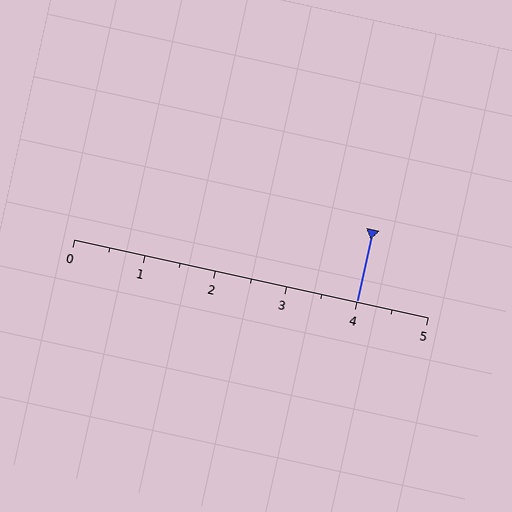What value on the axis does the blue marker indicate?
The marker indicates approximately 4.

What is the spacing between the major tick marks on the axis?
The major ticks are spaced 1 apart.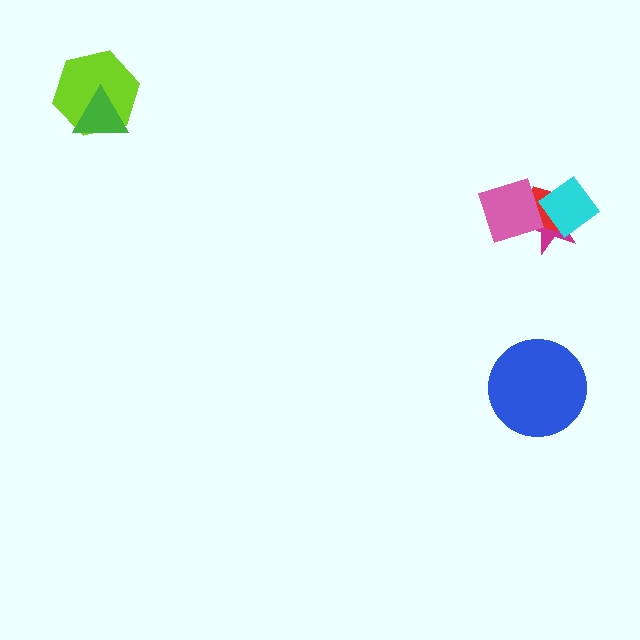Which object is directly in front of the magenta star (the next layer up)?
The red diamond is directly in front of the magenta star.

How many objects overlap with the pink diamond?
3 objects overlap with the pink diamond.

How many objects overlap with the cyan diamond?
3 objects overlap with the cyan diamond.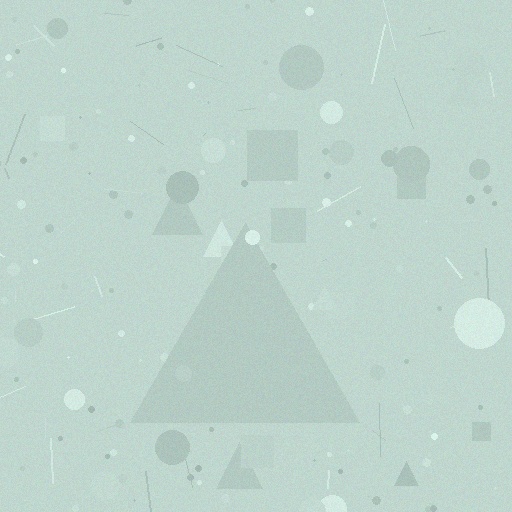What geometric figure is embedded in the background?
A triangle is embedded in the background.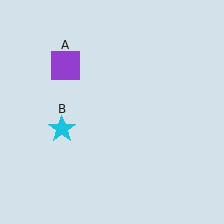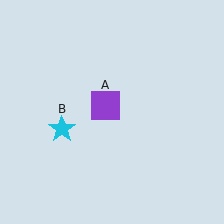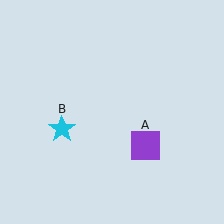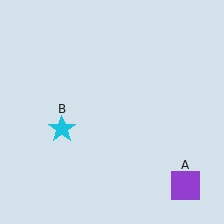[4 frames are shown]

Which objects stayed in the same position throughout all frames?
Cyan star (object B) remained stationary.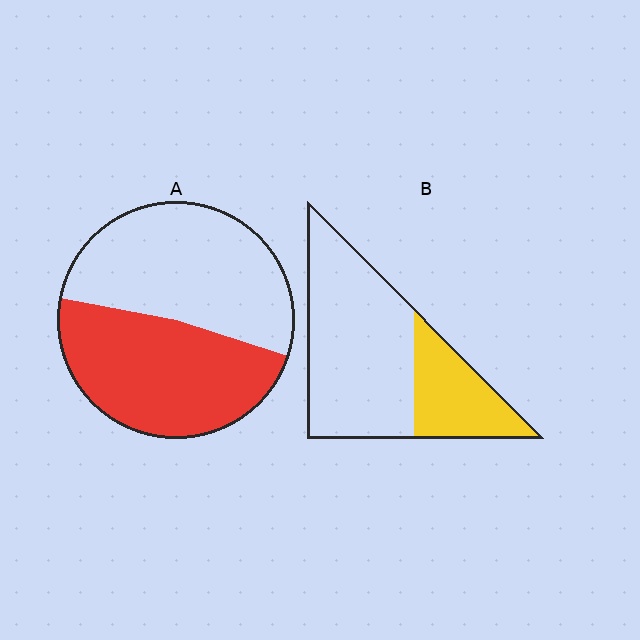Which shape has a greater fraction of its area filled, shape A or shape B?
Shape A.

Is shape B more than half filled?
No.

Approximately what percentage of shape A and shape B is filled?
A is approximately 50% and B is approximately 30%.